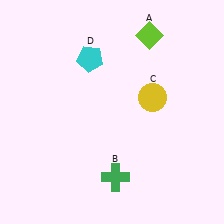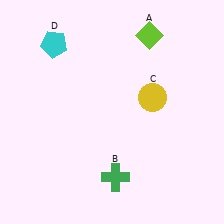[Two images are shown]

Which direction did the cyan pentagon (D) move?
The cyan pentagon (D) moved left.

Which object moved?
The cyan pentagon (D) moved left.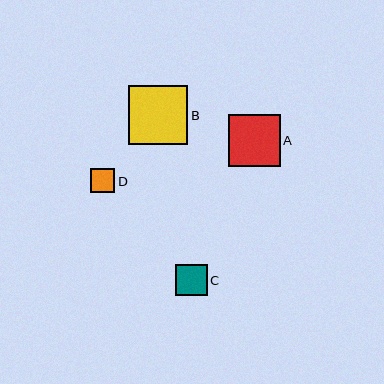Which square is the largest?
Square B is the largest with a size of approximately 59 pixels.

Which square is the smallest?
Square D is the smallest with a size of approximately 24 pixels.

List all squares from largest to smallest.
From largest to smallest: B, A, C, D.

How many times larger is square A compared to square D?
Square A is approximately 2.2 times the size of square D.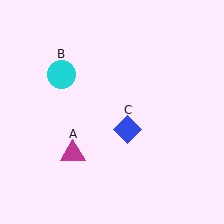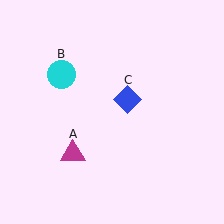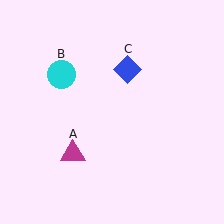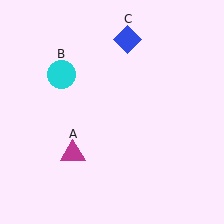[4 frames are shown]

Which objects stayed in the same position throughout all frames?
Magenta triangle (object A) and cyan circle (object B) remained stationary.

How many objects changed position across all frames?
1 object changed position: blue diamond (object C).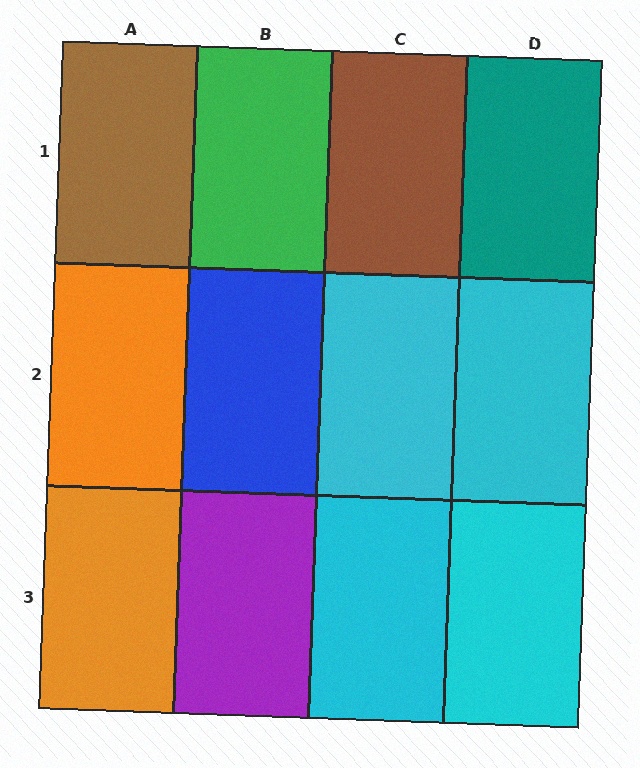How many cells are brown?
2 cells are brown.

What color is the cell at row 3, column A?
Orange.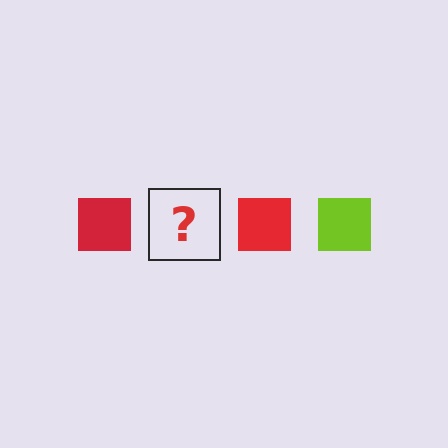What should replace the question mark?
The question mark should be replaced with a lime square.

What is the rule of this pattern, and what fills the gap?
The rule is that the pattern cycles through red, lime squares. The gap should be filled with a lime square.